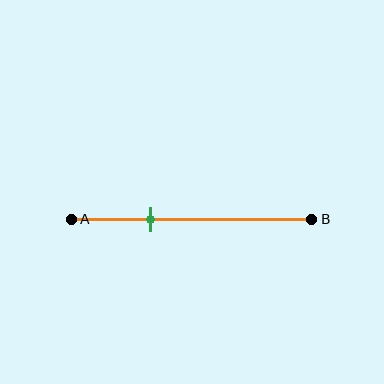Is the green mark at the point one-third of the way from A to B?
Yes, the mark is approximately at the one-third point.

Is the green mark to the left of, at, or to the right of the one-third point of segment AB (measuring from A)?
The green mark is approximately at the one-third point of segment AB.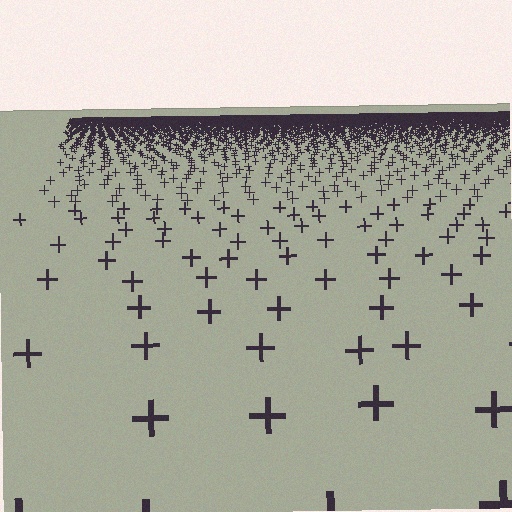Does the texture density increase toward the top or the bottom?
Density increases toward the top.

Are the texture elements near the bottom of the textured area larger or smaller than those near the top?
Larger. Near the bottom, elements are closer to the viewer and appear at a bigger on-screen size.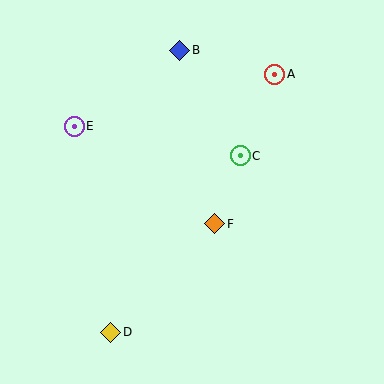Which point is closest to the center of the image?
Point F at (215, 224) is closest to the center.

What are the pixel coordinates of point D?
Point D is at (111, 332).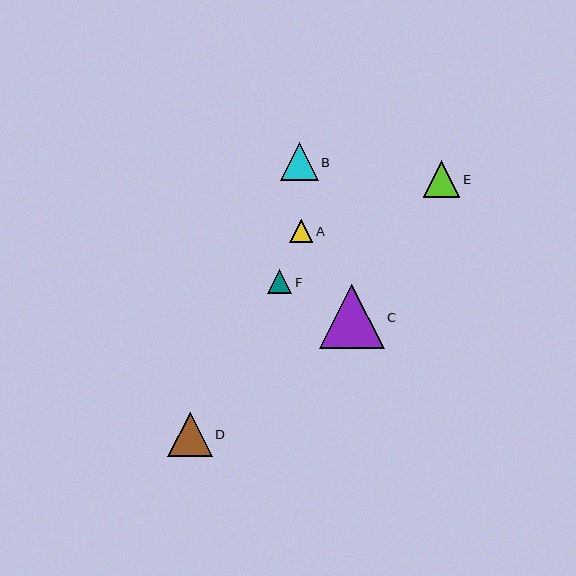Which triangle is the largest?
Triangle C is the largest with a size of approximately 64 pixels.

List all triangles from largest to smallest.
From largest to smallest: C, D, B, E, F, A.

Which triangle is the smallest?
Triangle A is the smallest with a size of approximately 23 pixels.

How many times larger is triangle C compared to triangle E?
Triangle C is approximately 1.8 times the size of triangle E.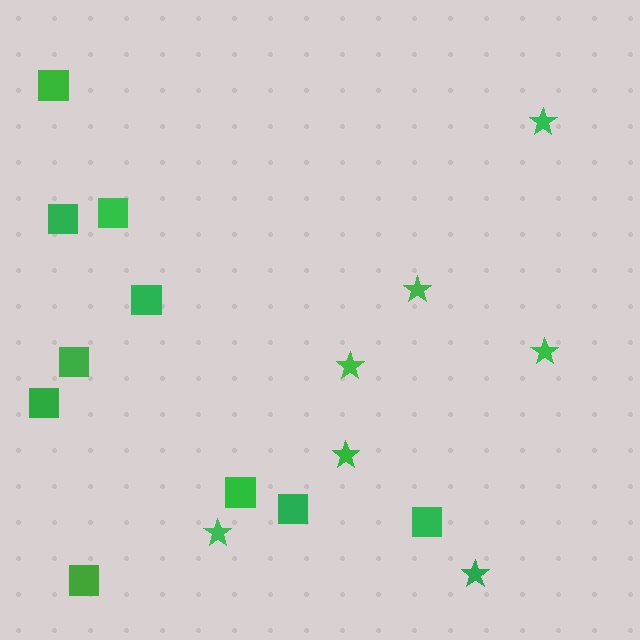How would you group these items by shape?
There are 2 groups: one group of squares (10) and one group of stars (7).